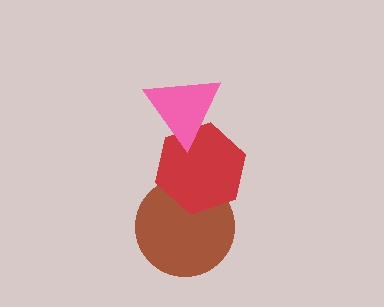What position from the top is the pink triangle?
The pink triangle is 1st from the top.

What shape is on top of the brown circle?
The red hexagon is on top of the brown circle.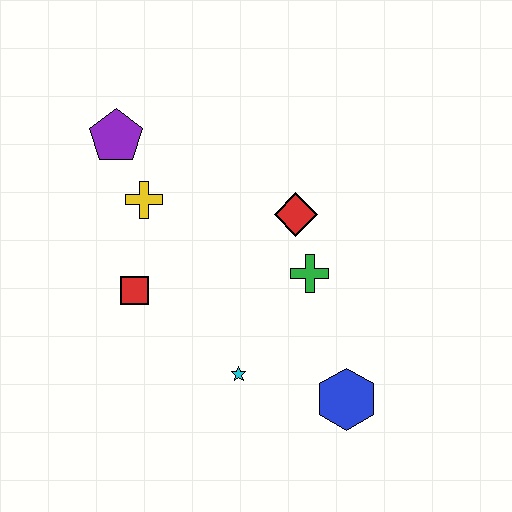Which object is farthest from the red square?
The blue hexagon is farthest from the red square.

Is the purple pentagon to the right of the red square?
No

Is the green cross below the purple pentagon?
Yes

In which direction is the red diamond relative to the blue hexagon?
The red diamond is above the blue hexagon.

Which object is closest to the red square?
The yellow cross is closest to the red square.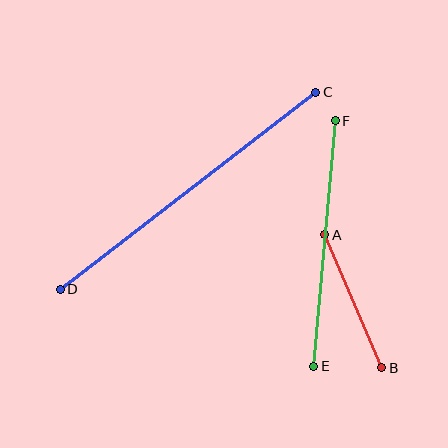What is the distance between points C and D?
The distance is approximately 322 pixels.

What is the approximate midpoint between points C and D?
The midpoint is at approximately (188, 191) pixels.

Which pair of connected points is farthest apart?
Points C and D are farthest apart.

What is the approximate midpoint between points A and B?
The midpoint is at approximately (353, 301) pixels.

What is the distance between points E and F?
The distance is approximately 246 pixels.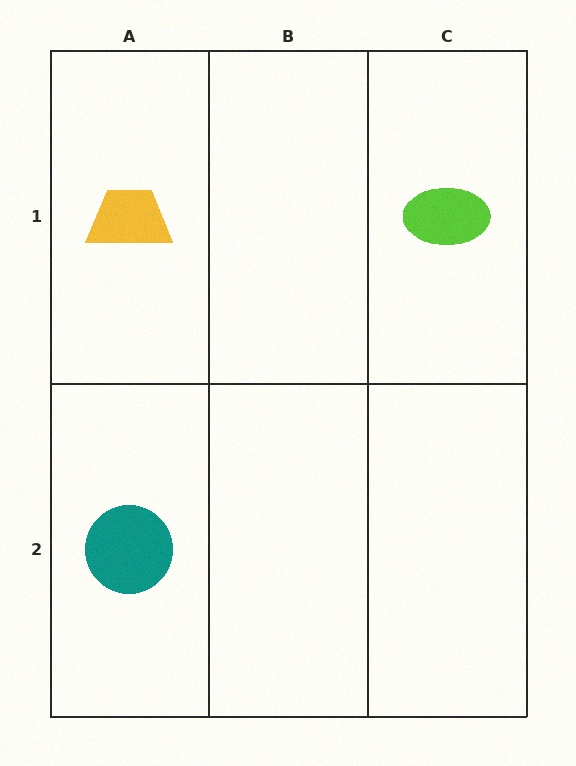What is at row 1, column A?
A yellow trapezoid.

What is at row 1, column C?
A lime ellipse.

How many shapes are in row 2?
1 shape.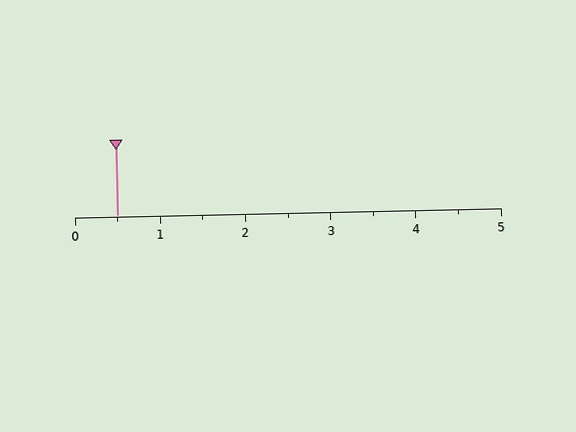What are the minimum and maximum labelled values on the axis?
The axis runs from 0 to 5.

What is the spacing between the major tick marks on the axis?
The major ticks are spaced 1 apart.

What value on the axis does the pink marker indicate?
The marker indicates approximately 0.5.